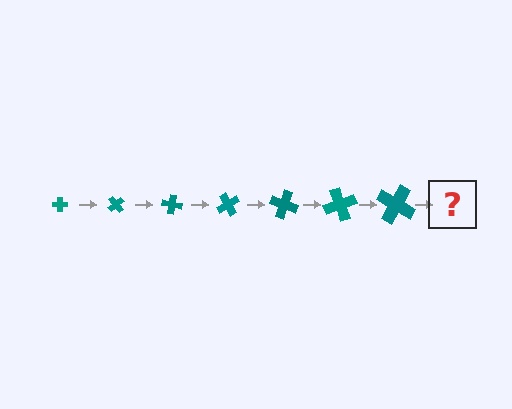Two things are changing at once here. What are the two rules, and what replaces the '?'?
The two rules are that the cross grows larger each step and it rotates 50 degrees each step. The '?' should be a cross, larger than the previous one and rotated 350 degrees from the start.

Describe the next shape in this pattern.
It should be a cross, larger than the previous one and rotated 350 degrees from the start.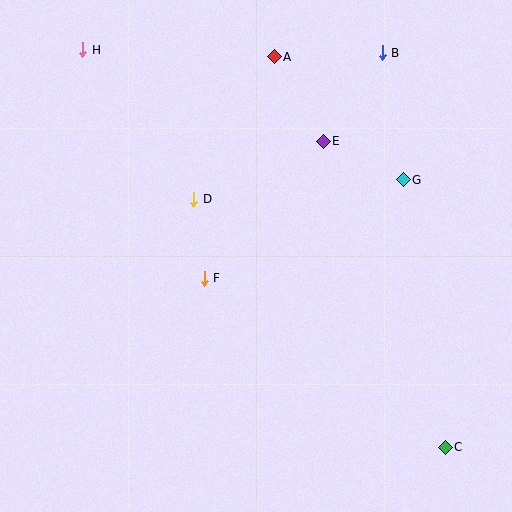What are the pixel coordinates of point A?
Point A is at (274, 57).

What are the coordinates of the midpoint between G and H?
The midpoint between G and H is at (243, 115).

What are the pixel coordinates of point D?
Point D is at (194, 199).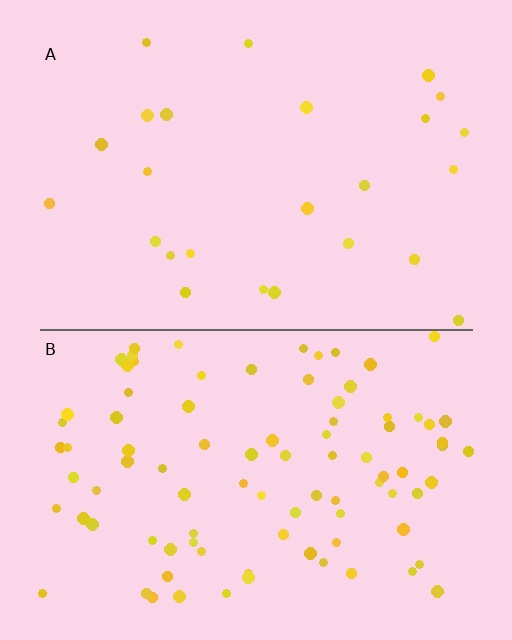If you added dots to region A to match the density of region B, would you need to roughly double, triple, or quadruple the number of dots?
Approximately quadruple.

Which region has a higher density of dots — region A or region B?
B (the bottom).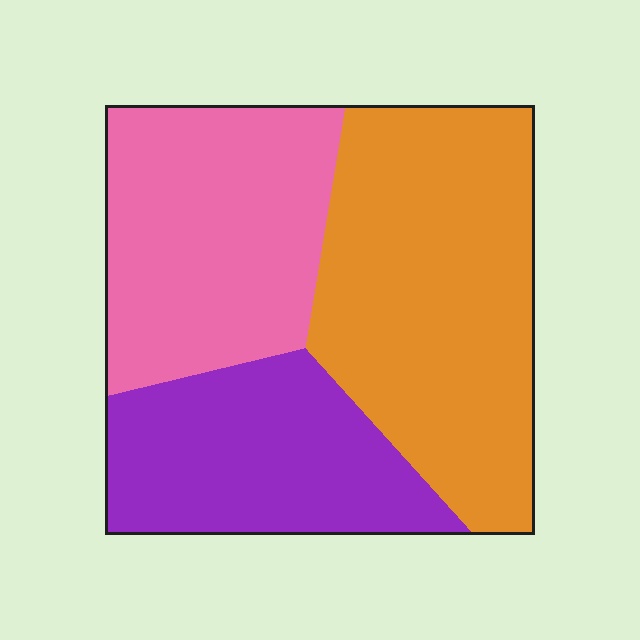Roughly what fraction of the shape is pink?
Pink covers 32% of the shape.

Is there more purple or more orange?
Orange.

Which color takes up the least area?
Purple, at roughly 25%.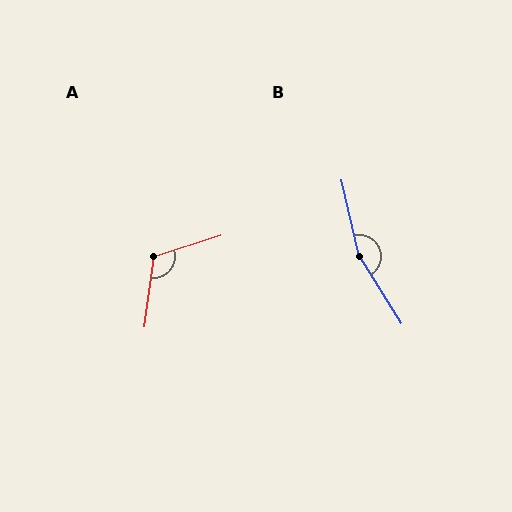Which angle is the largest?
B, at approximately 162 degrees.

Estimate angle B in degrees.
Approximately 162 degrees.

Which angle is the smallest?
A, at approximately 115 degrees.